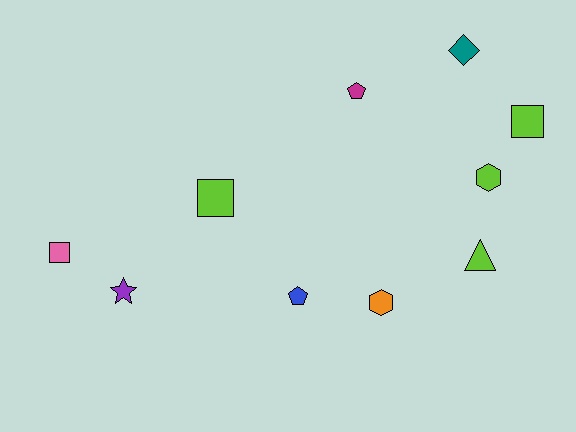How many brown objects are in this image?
There are no brown objects.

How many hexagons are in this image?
There are 2 hexagons.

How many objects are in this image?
There are 10 objects.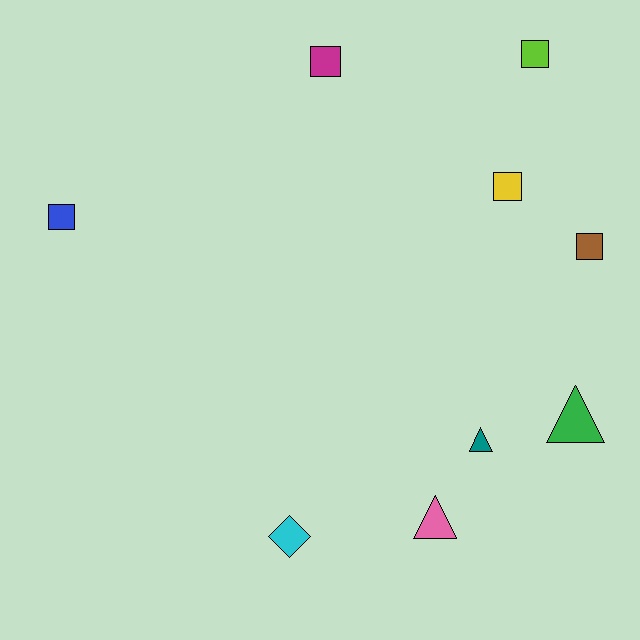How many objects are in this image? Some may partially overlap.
There are 9 objects.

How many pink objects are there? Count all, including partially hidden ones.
There is 1 pink object.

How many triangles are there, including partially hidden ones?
There are 3 triangles.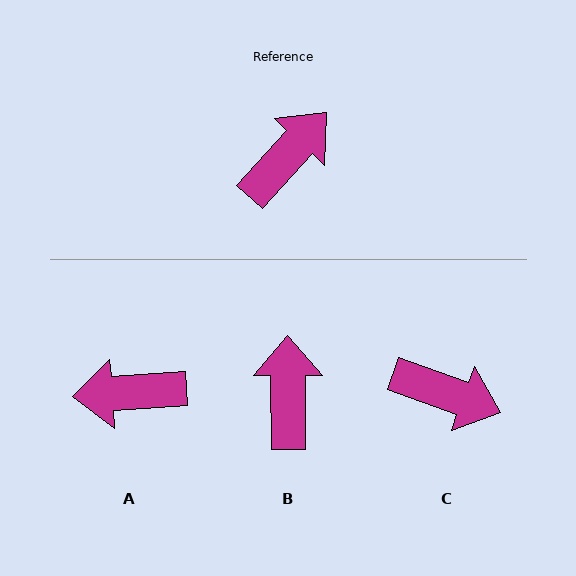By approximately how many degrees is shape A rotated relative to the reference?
Approximately 136 degrees counter-clockwise.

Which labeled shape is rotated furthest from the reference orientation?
A, about 136 degrees away.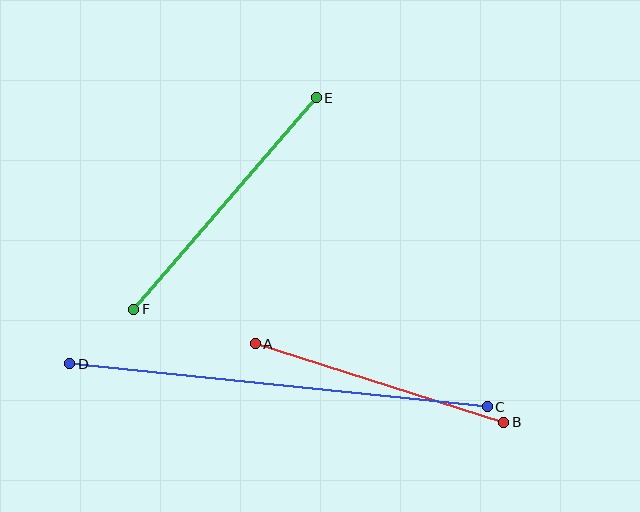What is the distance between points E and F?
The distance is approximately 279 pixels.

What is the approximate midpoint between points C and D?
The midpoint is at approximately (278, 385) pixels.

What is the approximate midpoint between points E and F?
The midpoint is at approximately (225, 204) pixels.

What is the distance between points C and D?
The distance is approximately 419 pixels.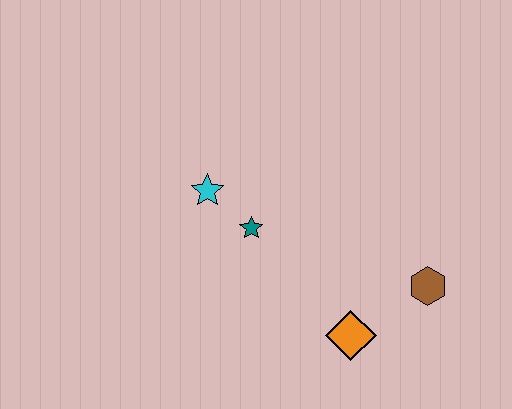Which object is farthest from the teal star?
The brown hexagon is farthest from the teal star.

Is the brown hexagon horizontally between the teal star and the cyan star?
No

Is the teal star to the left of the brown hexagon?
Yes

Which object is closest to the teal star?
The cyan star is closest to the teal star.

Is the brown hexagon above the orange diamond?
Yes